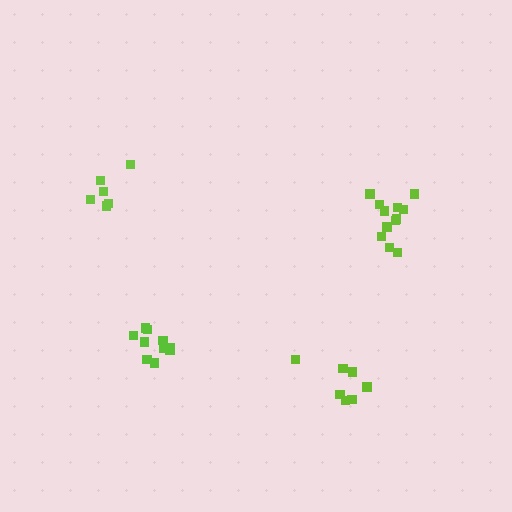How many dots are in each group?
Group 1: 10 dots, Group 2: 12 dots, Group 3: 6 dots, Group 4: 7 dots (35 total).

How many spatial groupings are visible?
There are 4 spatial groupings.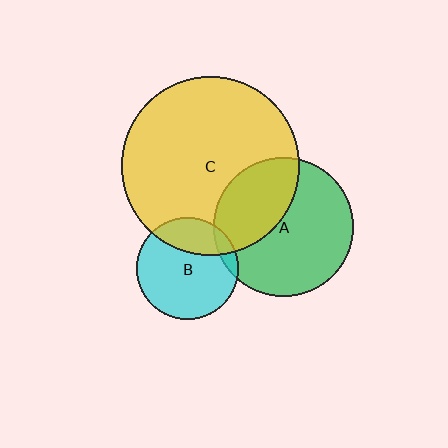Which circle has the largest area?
Circle C (yellow).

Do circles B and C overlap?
Yes.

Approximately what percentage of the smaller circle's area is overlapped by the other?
Approximately 25%.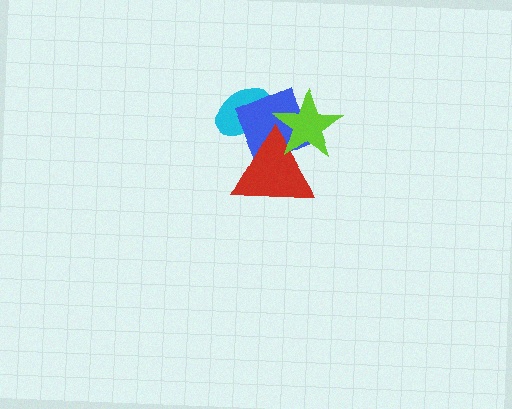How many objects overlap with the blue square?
3 objects overlap with the blue square.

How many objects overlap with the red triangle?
3 objects overlap with the red triangle.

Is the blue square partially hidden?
Yes, it is partially covered by another shape.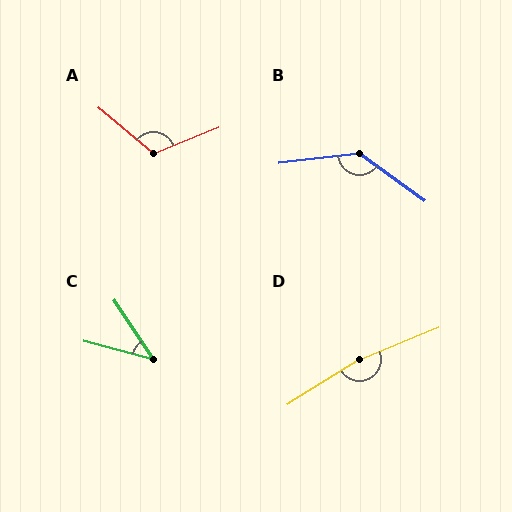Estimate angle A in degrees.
Approximately 118 degrees.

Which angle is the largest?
D, at approximately 170 degrees.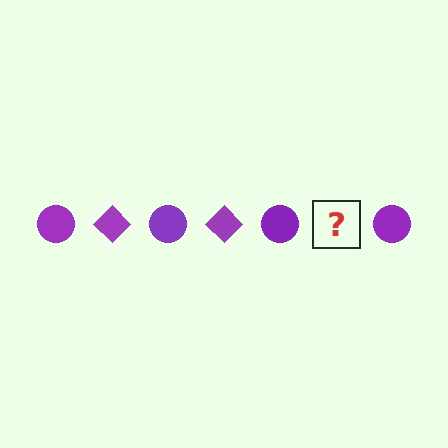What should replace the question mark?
The question mark should be replaced with a purple diamond.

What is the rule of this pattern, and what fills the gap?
The rule is that the pattern cycles through circle, diamond shapes in purple. The gap should be filled with a purple diamond.